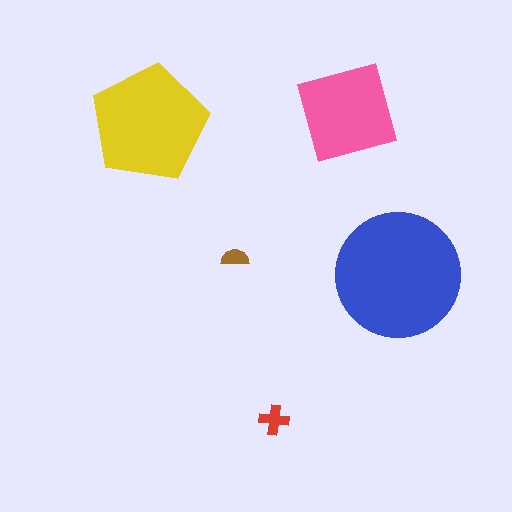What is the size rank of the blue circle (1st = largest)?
1st.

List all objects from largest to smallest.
The blue circle, the yellow pentagon, the pink square, the red cross, the brown semicircle.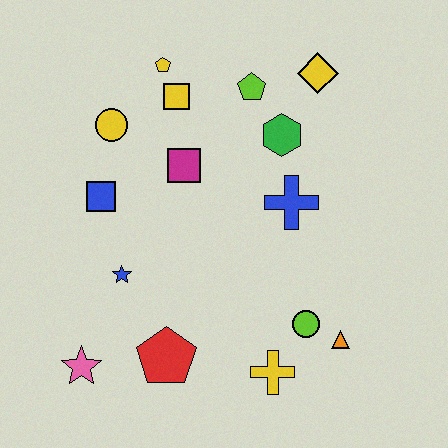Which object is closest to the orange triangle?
The lime circle is closest to the orange triangle.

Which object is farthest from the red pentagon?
The yellow diamond is farthest from the red pentagon.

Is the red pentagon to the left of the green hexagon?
Yes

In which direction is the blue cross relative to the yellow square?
The blue cross is to the right of the yellow square.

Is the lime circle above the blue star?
No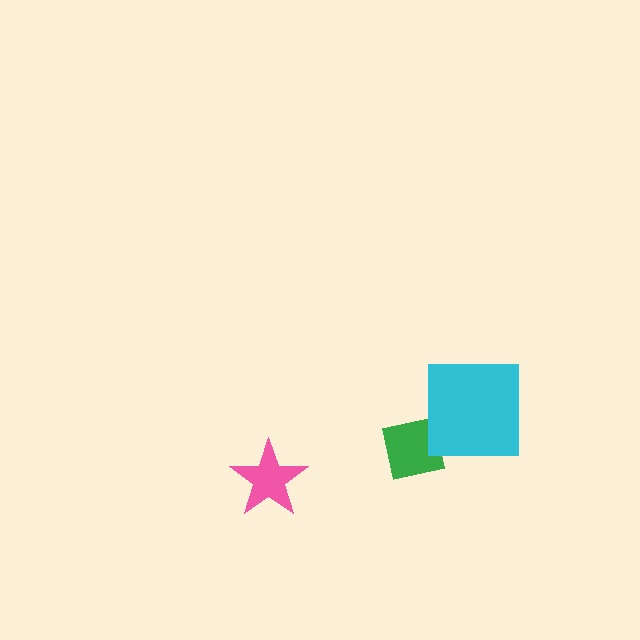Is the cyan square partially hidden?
No, no other shape covers it.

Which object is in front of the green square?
The cyan square is in front of the green square.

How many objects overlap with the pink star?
0 objects overlap with the pink star.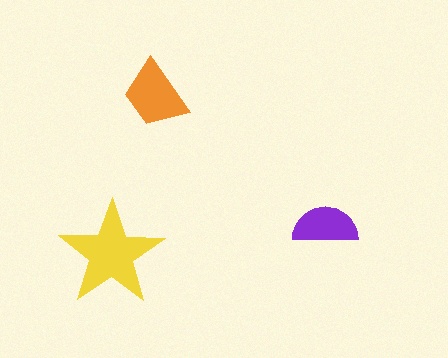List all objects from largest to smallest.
The yellow star, the orange trapezoid, the purple semicircle.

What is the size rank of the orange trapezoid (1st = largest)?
2nd.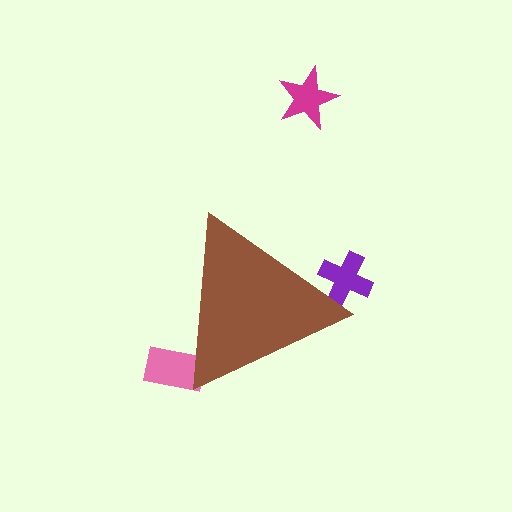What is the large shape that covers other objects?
A brown triangle.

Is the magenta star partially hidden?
No, the magenta star is fully visible.